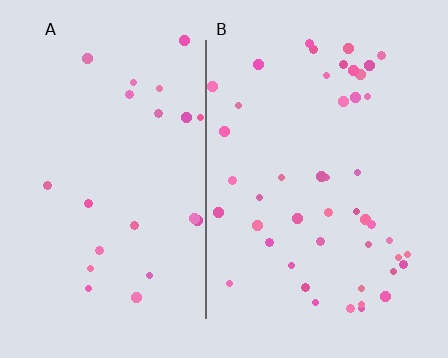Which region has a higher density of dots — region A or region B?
B (the right).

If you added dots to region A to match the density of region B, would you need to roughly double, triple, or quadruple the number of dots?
Approximately double.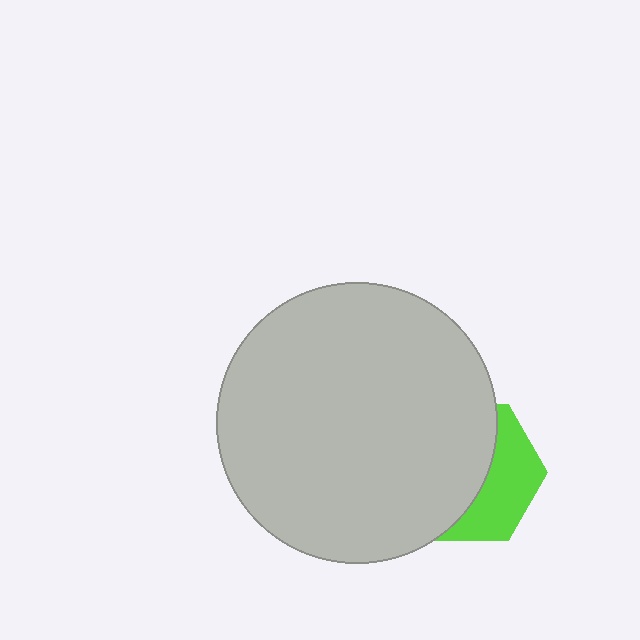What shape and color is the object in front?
The object in front is a light gray circle.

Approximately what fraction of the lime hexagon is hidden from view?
Roughly 61% of the lime hexagon is hidden behind the light gray circle.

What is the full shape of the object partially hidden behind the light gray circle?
The partially hidden object is a lime hexagon.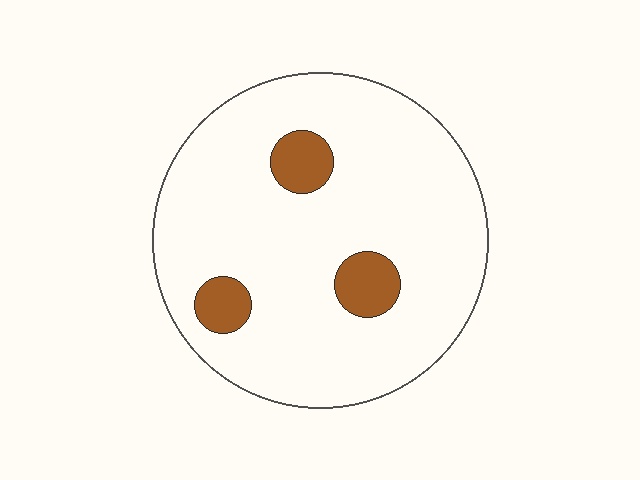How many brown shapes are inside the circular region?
3.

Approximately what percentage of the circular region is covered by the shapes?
Approximately 10%.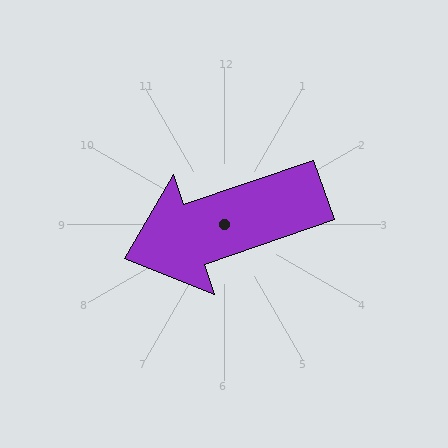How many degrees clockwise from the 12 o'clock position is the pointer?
Approximately 251 degrees.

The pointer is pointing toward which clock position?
Roughly 8 o'clock.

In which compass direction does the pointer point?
West.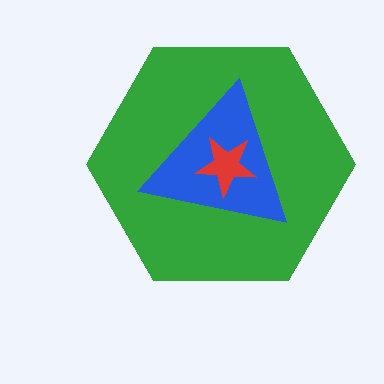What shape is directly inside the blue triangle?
The red star.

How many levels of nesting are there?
3.